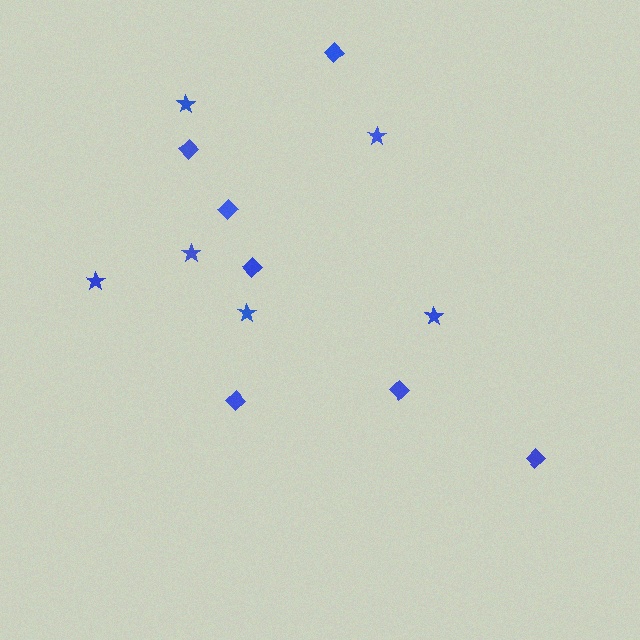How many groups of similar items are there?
There are 2 groups: one group of diamonds (7) and one group of stars (6).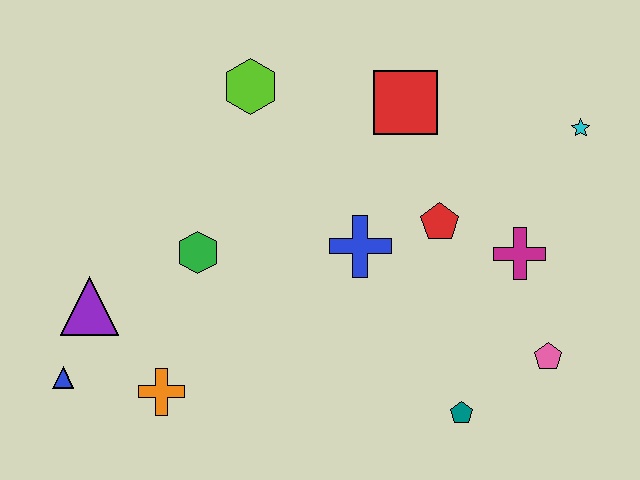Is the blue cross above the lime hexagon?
No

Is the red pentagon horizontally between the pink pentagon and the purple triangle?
Yes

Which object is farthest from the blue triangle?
The cyan star is farthest from the blue triangle.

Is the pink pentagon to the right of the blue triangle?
Yes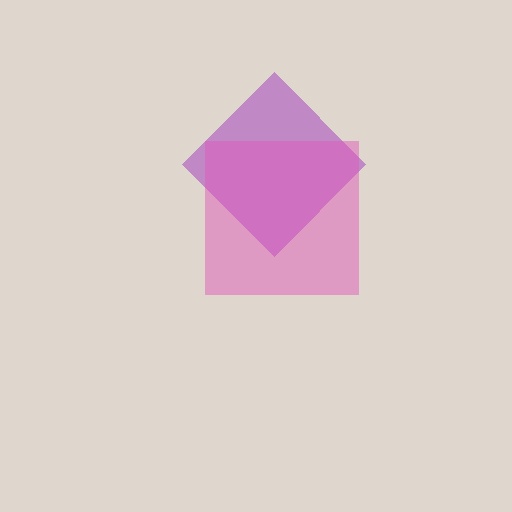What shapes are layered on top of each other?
The layered shapes are: a purple diamond, a pink square.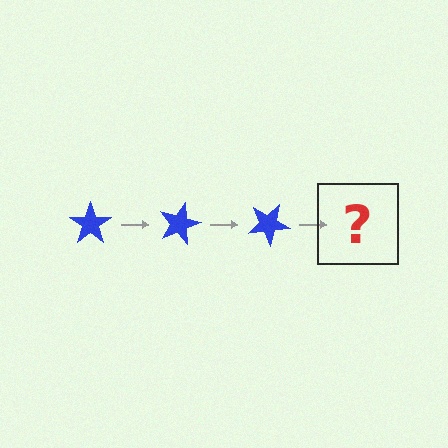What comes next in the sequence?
The next element should be a blue star rotated 45 degrees.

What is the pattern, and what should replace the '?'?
The pattern is that the star rotates 15 degrees each step. The '?' should be a blue star rotated 45 degrees.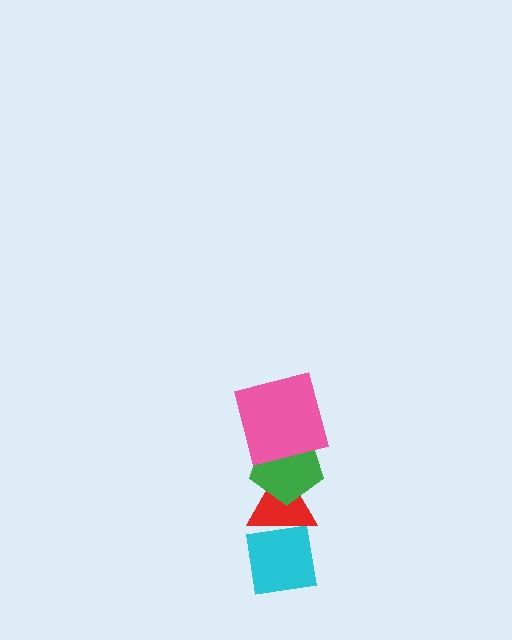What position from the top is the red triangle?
The red triangle is 3rd from the top.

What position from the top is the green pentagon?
The green pentagon is 2nd from the top.